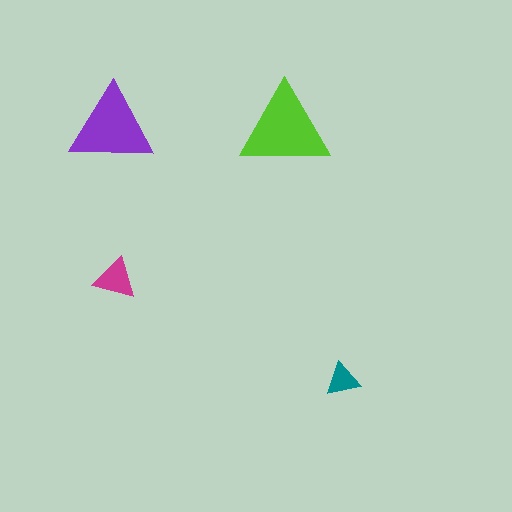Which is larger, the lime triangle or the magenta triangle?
The lime one.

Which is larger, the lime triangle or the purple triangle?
The lime one.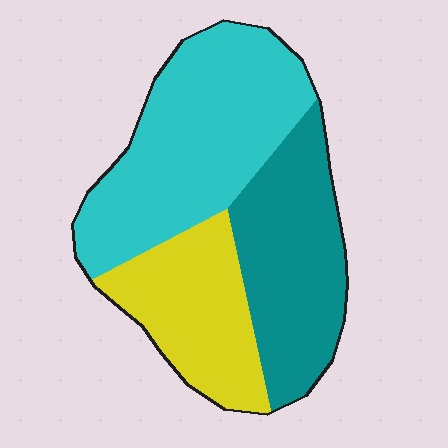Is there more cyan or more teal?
Cyan.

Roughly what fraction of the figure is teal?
Teal covers 31% of the figure.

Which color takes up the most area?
Cyan, at roughly 45%.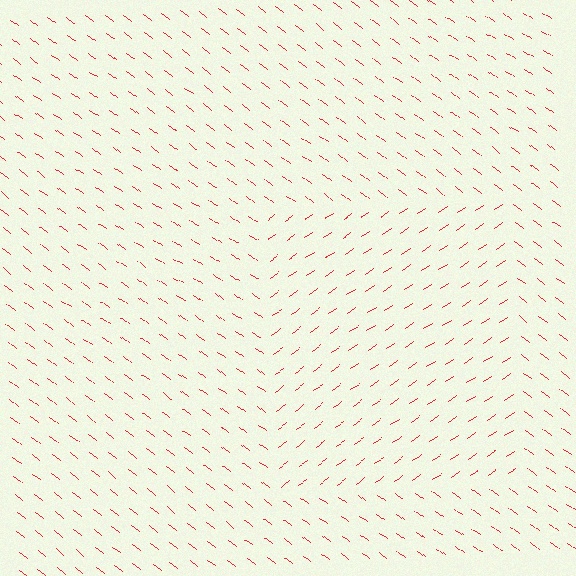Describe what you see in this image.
The image is filled with small red line segments. A rectangle region in the image has lines oriented differently from the surrounding lines, creating a visible texture boundary.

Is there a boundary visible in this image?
Yes, there is a texture boundary formed by a change in line orientation.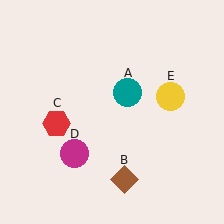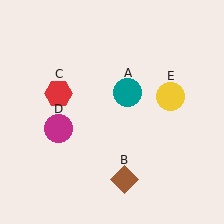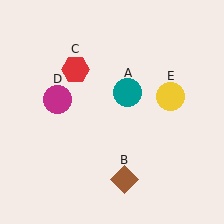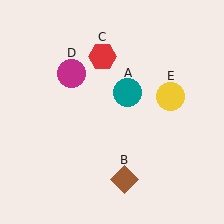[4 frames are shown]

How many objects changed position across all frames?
2 objects changed position: red hexagon (object C), magenta circle (object D).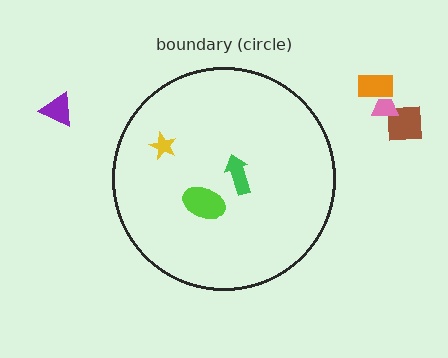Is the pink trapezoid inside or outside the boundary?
Outside.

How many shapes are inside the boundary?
3 inside, 4 outside.